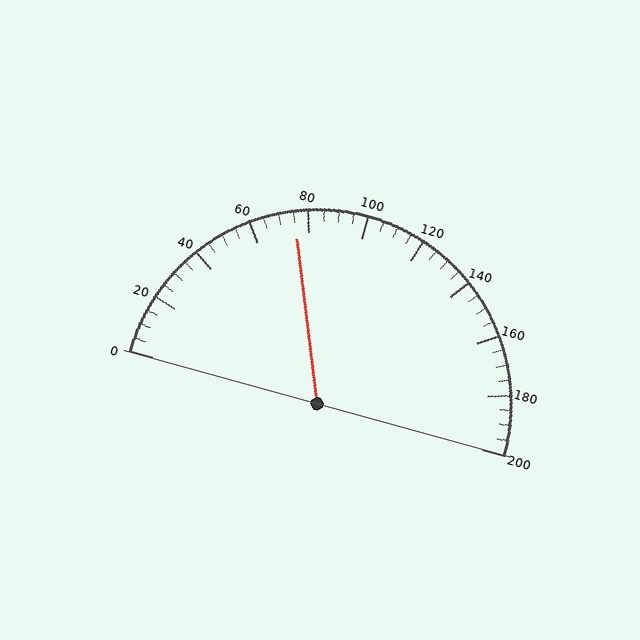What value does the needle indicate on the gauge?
The needle indicates approximately 75.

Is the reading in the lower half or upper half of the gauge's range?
The reading is in the lower half of the range (0 to 200).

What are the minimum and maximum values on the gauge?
The gauge ranges from 0 to 200.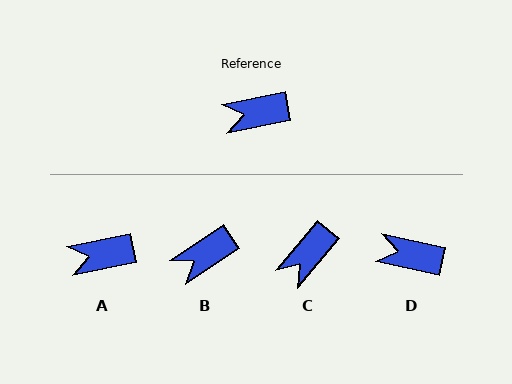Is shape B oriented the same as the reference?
No, it is off by about 23 degrees.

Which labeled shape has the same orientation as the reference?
A.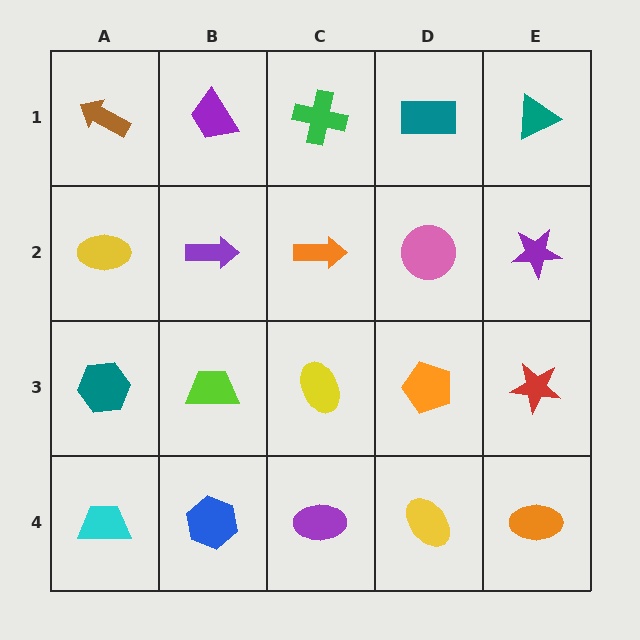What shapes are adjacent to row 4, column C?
A yellow ellipse (row 3, column C), a blue hexagon (row 4, column B), a yellow ellipse (row 4, column D).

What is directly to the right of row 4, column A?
A blue hexagon.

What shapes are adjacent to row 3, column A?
A yellow ellipse (row 2, column A), a cyan trapezoid (row 4, column A), a lime trapezoid (row 3, column B).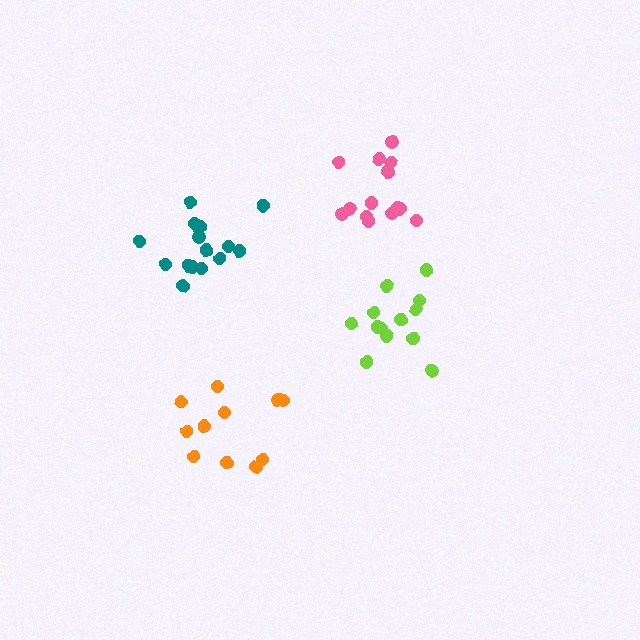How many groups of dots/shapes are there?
There are 4 groups.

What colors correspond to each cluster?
The clusters are colored: lime, pink, teal, orange.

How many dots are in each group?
Group 1: 13 dots, Group 2: 15 dots, Group 3: 16 dots, Group 4: 11 dots (55 total).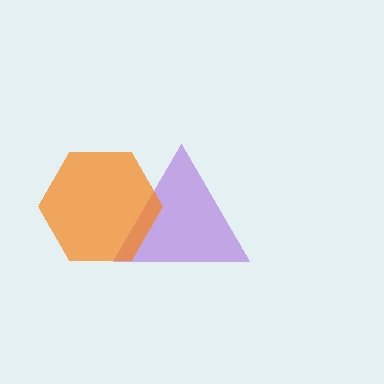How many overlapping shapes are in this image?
There are 2 overlapping shapes in the image.